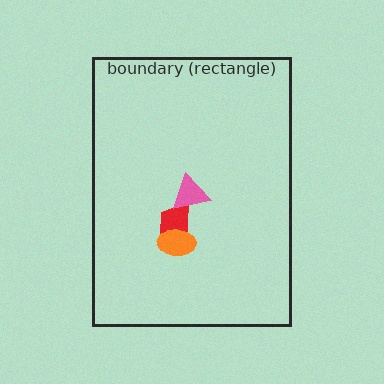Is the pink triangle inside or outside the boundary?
Inside.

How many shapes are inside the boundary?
3 inside, 0 outside.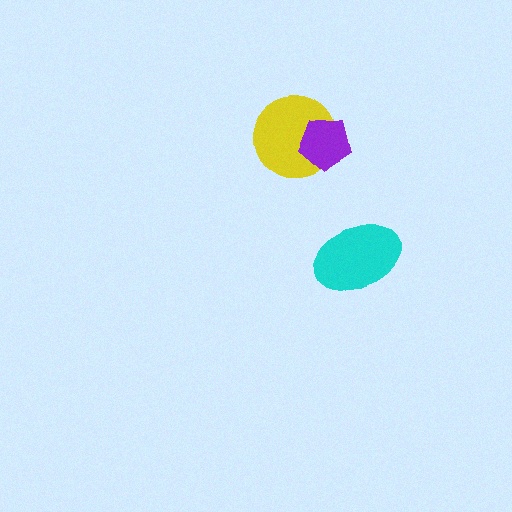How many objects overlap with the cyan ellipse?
0 objects overlap with the cyan ellipse.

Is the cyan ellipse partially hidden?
No, no other shape covers it.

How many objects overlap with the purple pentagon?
1 object overlaps with the purple pentagon.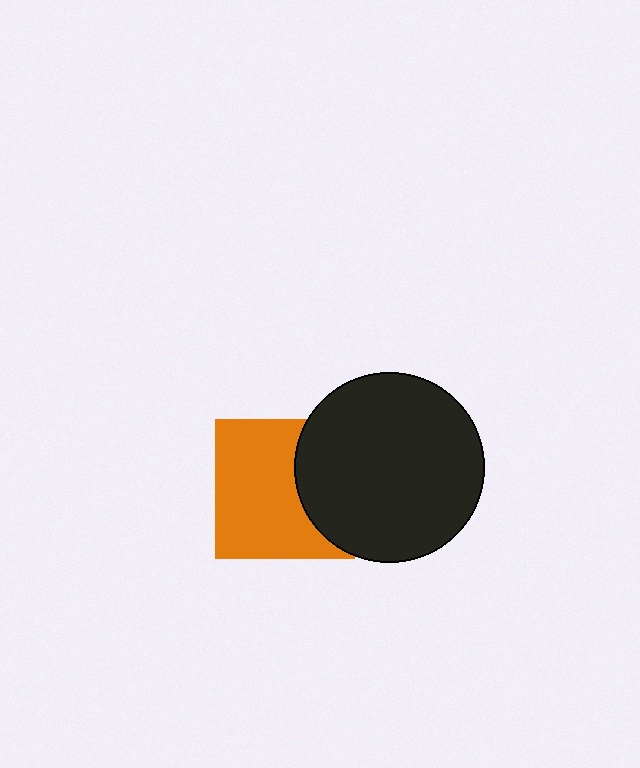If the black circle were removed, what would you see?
You would see the complete orange square.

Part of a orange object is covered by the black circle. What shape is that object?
It is a square.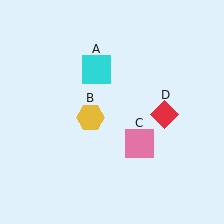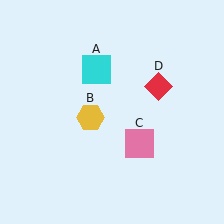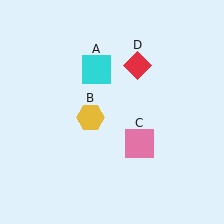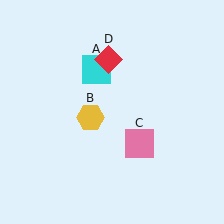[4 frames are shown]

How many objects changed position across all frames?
1 object changed position: red diamond (object D).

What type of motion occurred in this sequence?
The red diamond (object D) rotated counterclockwise around the center of the scene.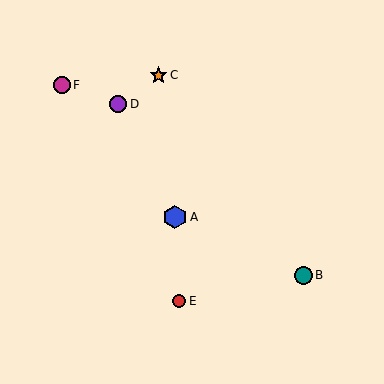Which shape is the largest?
The blue hexagon (labeled A) is the largest.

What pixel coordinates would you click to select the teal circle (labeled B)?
Click at (303, 275) to select the teal circle B.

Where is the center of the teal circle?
The center of the teal circle is at (303, 275).